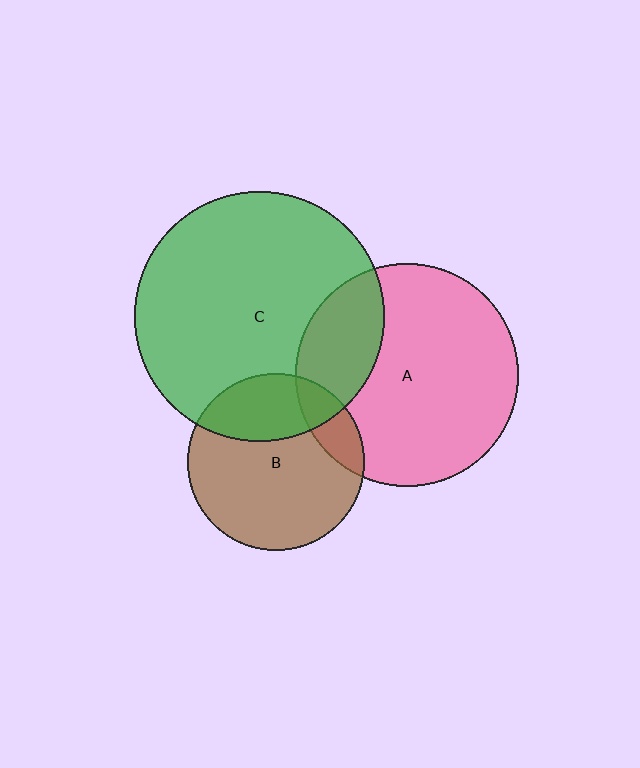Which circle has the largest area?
Circle C (green).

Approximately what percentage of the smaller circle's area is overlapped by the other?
Approximately 15%.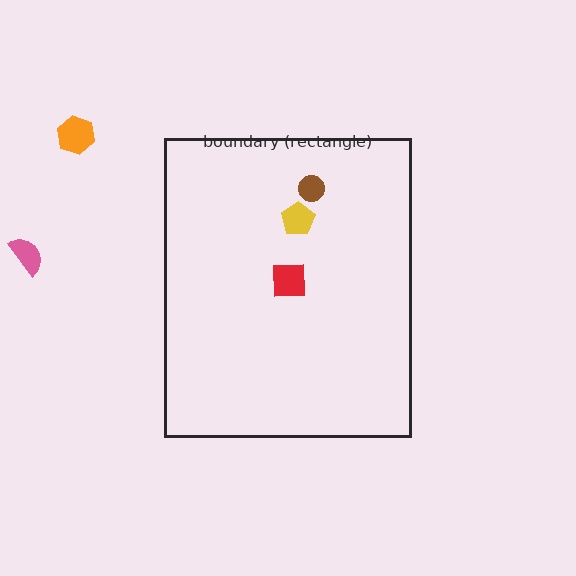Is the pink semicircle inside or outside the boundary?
Outside.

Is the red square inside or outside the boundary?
Inside.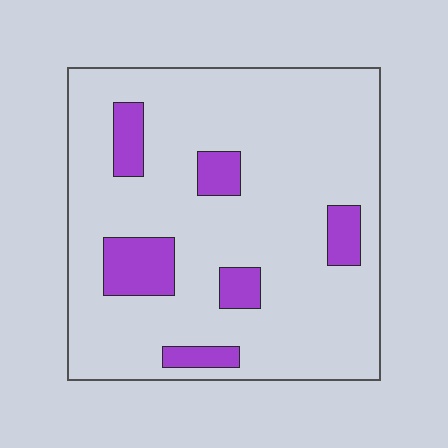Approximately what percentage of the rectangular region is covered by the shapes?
Approximately 15%.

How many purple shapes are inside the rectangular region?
6.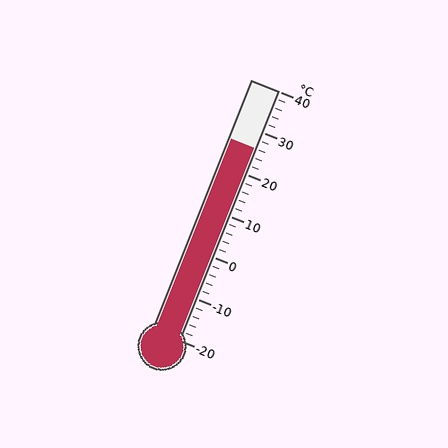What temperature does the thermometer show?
The thermometer shows approximately 26°C.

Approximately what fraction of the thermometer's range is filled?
The thermometer is filled to approximately 75% of its range.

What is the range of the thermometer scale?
The thermometer scale ranges from -20°C to 40°C.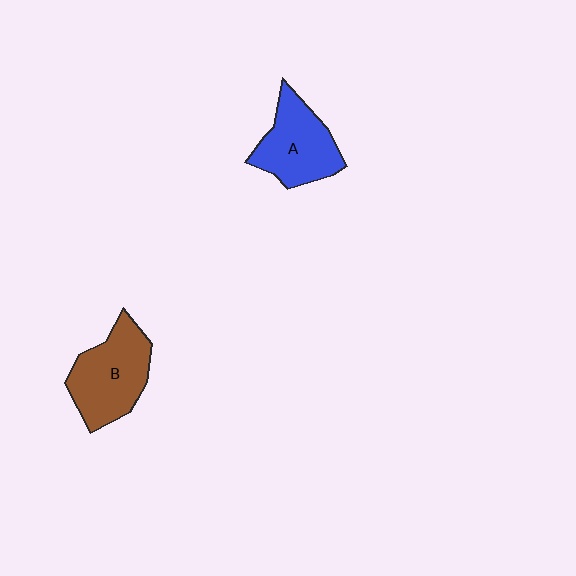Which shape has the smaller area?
Shape A (blue).